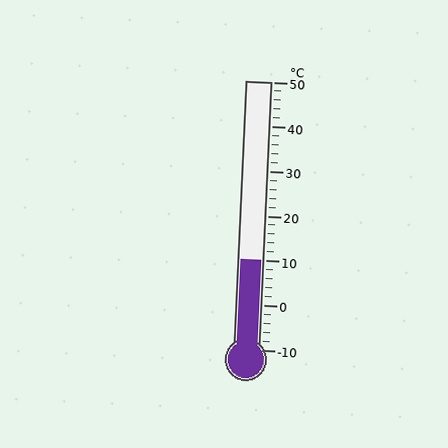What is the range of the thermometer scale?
The thermometer scale ranges from -10°C to 50°C.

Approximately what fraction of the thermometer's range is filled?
The thermometer is filled to approximately 35% of its range.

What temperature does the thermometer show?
The thermometer shows approximately 10°C.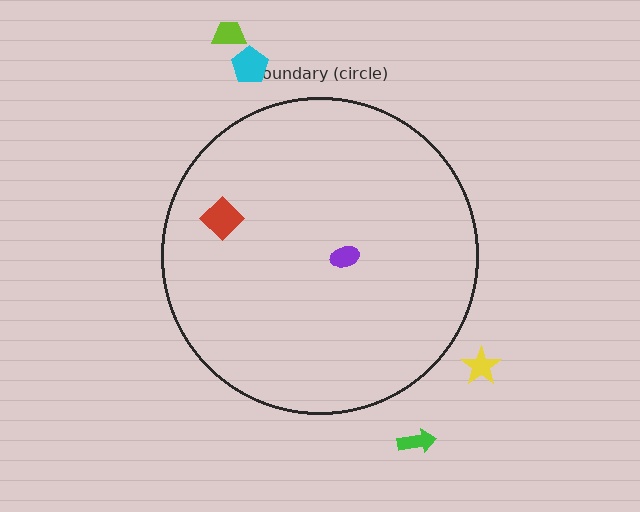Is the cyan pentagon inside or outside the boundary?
Outside.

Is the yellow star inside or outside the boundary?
Outside.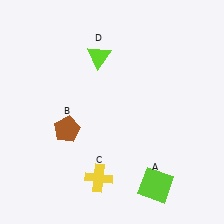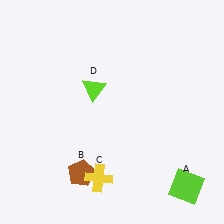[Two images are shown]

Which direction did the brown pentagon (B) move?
The brown pentagon (B) moved down.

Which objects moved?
The objects that moved are: the lime square (A), the brown pentagon (B), the lime triangle (D).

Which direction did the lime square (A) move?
The lime square (A) moved right.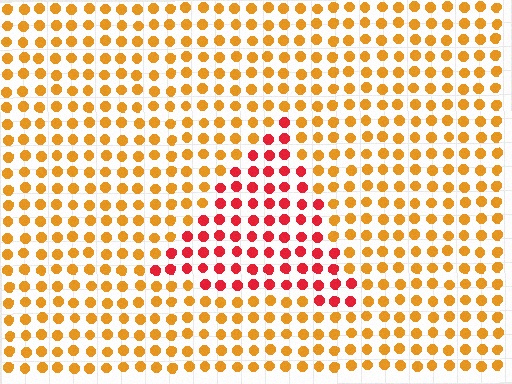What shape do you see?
I see a triangle.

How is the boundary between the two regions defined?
The boundary is defined purely by a slight shift in hue (about 43 degrees). Spacing, size, and orientation are identical on both sides.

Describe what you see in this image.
The image is filled with small orange elements in a uniform arrangement. A triangle-shaped region is visible where the elements are tinted to a slightly different hue, forming a subtle color boundary.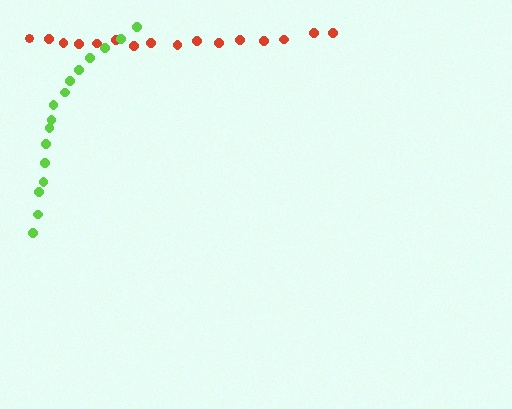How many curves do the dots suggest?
There are 2 distinct paths.